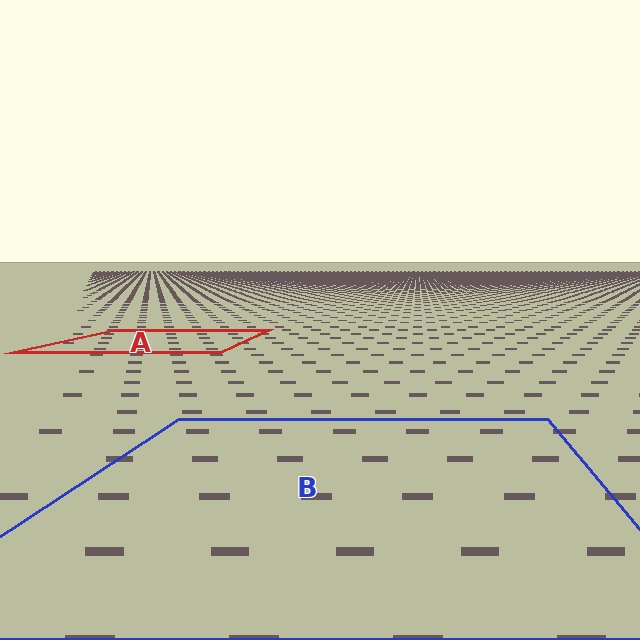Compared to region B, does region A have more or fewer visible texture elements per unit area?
Region A has more texture elements per unit area — they are packed more densely because it is farther away.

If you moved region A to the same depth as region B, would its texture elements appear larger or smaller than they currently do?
They would appear larger. At a closer depth, the same texture elements are projected at a bigger on-screen size.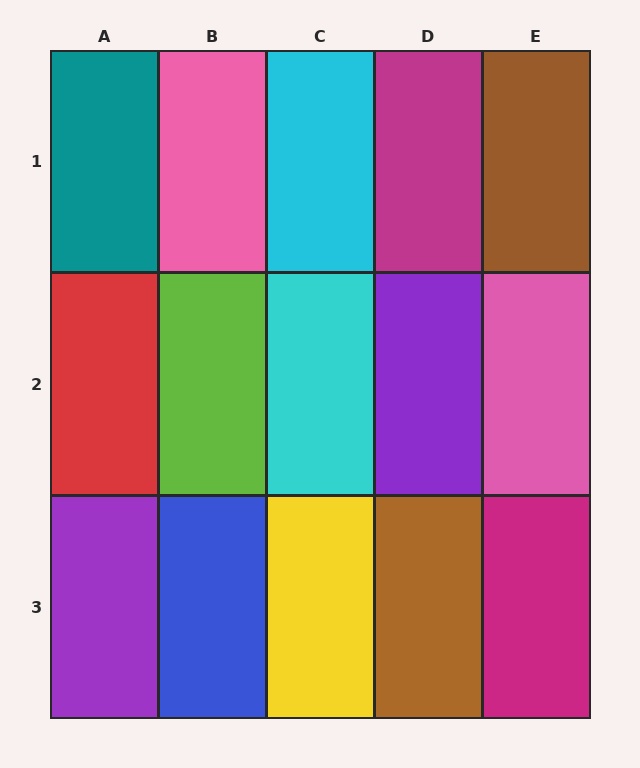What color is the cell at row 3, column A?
Purple.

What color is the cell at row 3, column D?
Brown.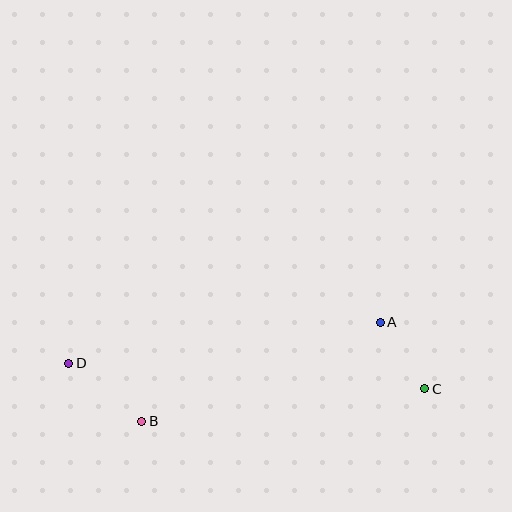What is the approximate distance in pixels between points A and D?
The distance between A and D is approximately 314 pixels.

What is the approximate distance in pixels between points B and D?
The distance between B and D is approximately 93 pixels.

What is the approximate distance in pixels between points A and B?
The distance between A and B is approximately 258 pixels.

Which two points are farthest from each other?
Points C and D are farthest from each other.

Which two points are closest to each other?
Points A and C are closest to each other.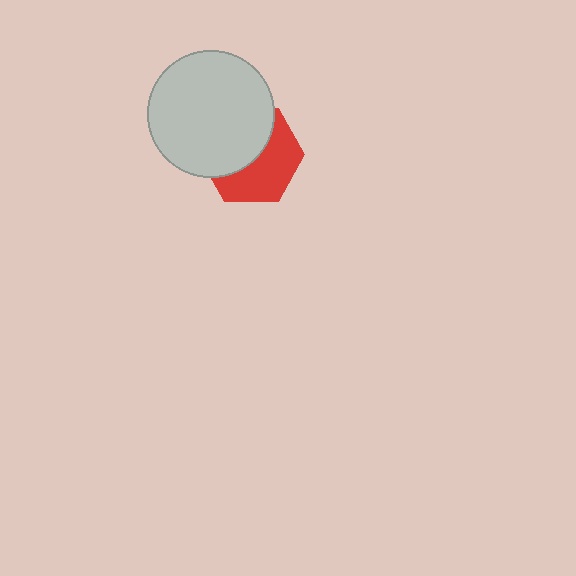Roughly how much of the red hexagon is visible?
About half of it is visible (roughly 50%).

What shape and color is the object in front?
The object in front is a light gray circle.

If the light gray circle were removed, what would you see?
You would see the complete red hexagon.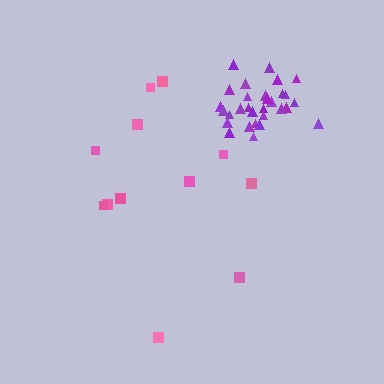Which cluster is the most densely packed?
Purple.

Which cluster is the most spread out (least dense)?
Pink.